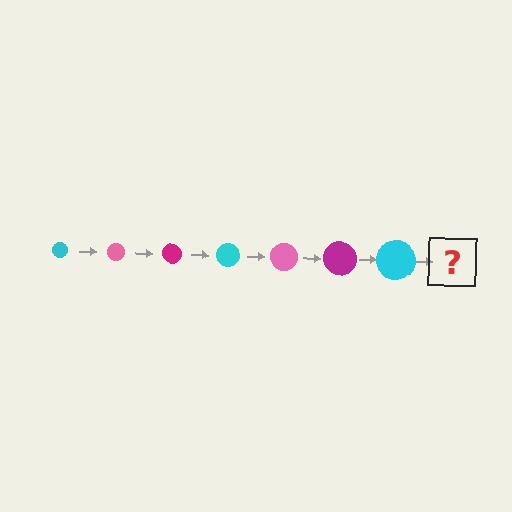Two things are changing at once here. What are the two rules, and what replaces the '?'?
The two rules are that the circle grows larger each step and the color cycles through cyan, pink, and magenta. The '?' should be a pink circle, larger than the previous one.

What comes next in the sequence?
The next element should be a pink circle, larger than the previous one.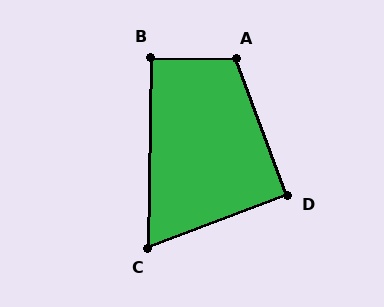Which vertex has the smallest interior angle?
C, at approximately 69 degrees.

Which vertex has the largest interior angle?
A, at approximately 111 degrees.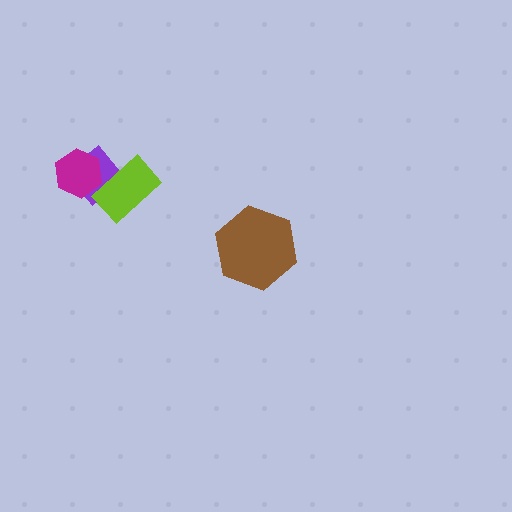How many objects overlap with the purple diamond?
2 objects overlap with the purple diamond.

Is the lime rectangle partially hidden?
No, no other shape covers it.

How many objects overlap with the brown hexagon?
0 objects overlap with the brown hexagon.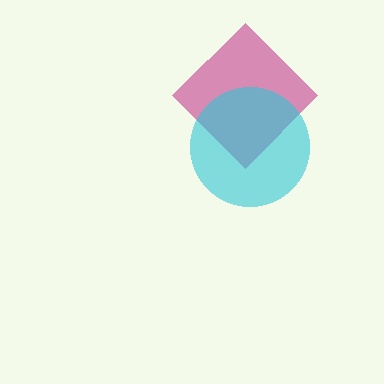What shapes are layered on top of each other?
The layered shapes are: a magenta diamond, a cyan circle.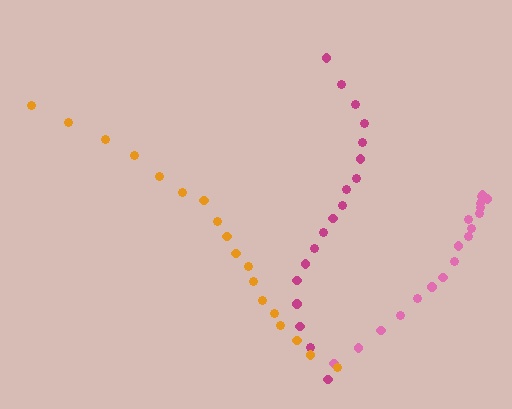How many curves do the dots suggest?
There are 3 distinct paths.